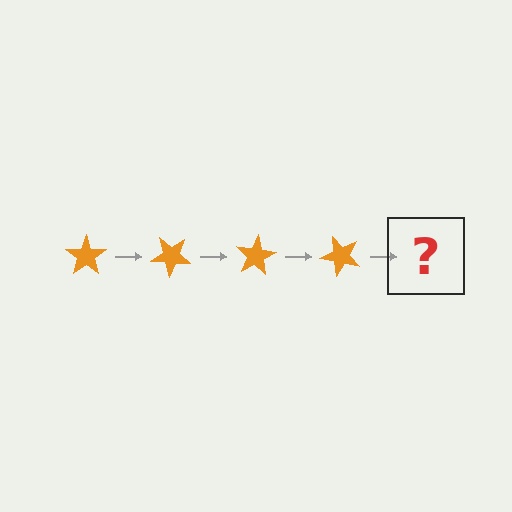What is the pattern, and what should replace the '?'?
The pattern is that the star rotates 40 degrees each step. The '?' should be an orange star rotated 160 degrees.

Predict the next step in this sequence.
The next step is an orange star rotated 160 degrees.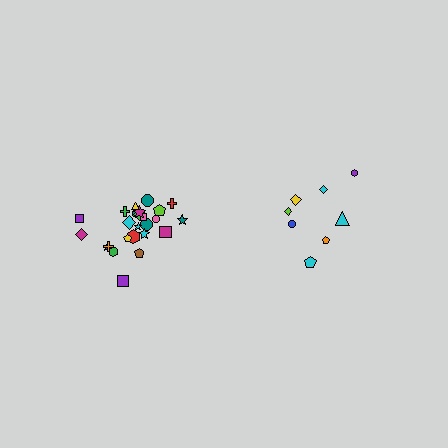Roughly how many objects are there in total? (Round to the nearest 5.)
Roughly 35 objects in total.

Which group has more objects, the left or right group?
The left group.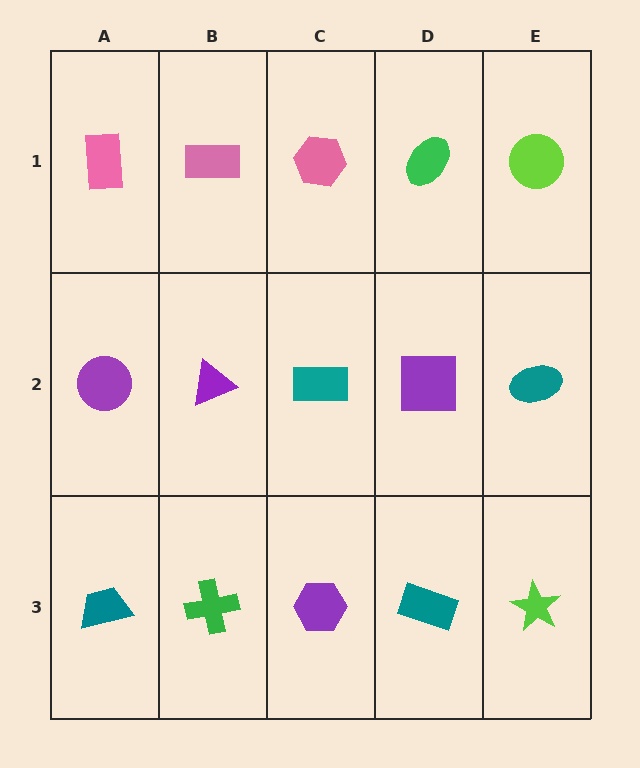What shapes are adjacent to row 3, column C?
A teal rectangle (row 2, column C), a green cross (row 3, column B), a teal rectangle (row 3, column D).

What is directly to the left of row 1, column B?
A pink rectangle.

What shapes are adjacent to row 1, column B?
A purple triangle (row 2, column B), a pink rectangle (row 1, column A), a pink hexagon (row 1, column C).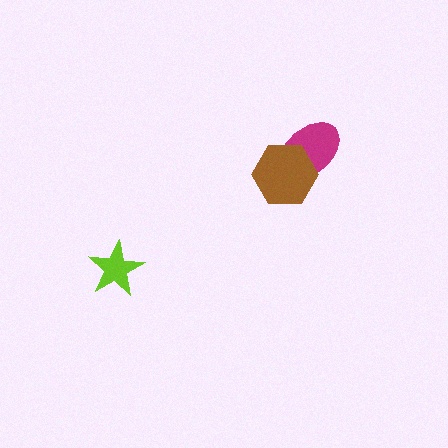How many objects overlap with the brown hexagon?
1 object overlaps with the brown hexagon.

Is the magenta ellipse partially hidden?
Yes, it is partially covered by another shape.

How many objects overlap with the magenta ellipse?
1 object overlaps with the magenta ellipse.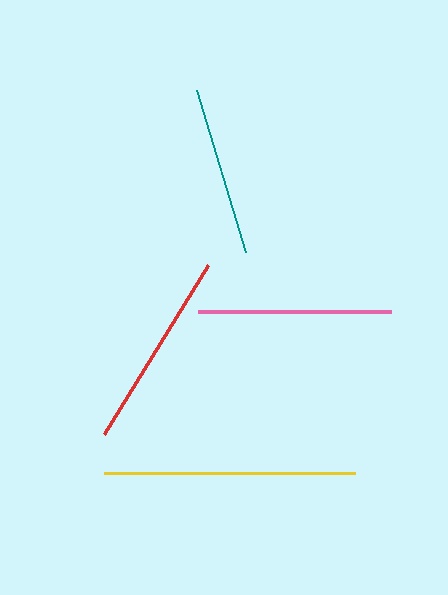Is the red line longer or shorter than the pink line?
The red line is longer than the pink line.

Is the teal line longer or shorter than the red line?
The red line is longer than the teal line.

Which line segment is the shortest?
The teal line is the shortest at approximately 169 pixels.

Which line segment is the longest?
The yellow line is the longest at approximately 252 pixels.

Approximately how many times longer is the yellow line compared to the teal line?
The yellow line is approximately 1.5 times the length of the teal line.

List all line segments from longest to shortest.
From longest to shortest: yellow, red, pink, teal.